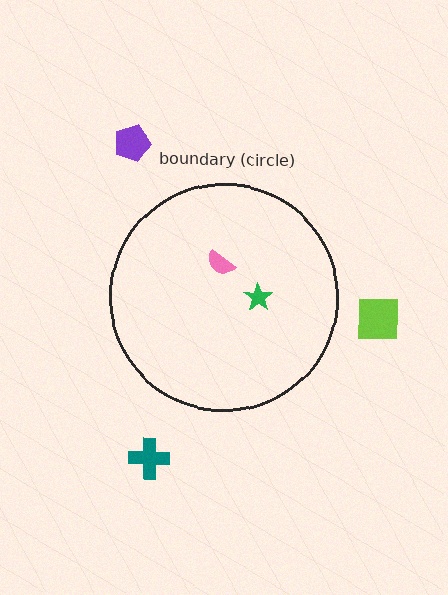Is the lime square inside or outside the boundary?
Outside.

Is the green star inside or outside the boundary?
Inside.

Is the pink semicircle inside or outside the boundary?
Inside.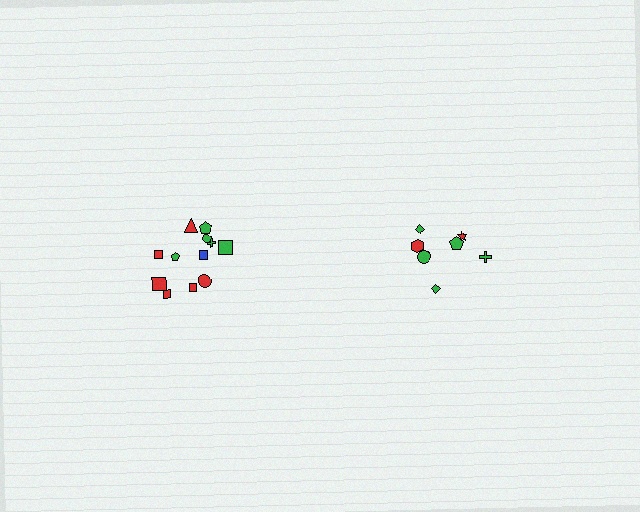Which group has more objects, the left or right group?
The left group.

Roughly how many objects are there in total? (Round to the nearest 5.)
Roughly 20 objects in total.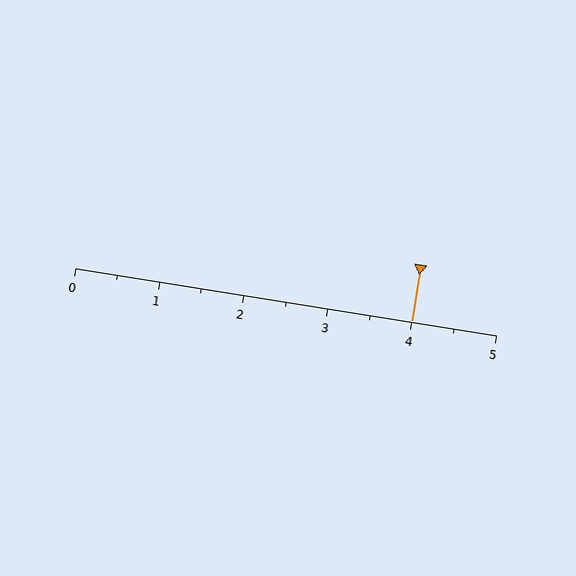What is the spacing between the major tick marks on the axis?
The major ticks are spaced 1 apart.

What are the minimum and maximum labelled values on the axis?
The axis runs from 0 to 5.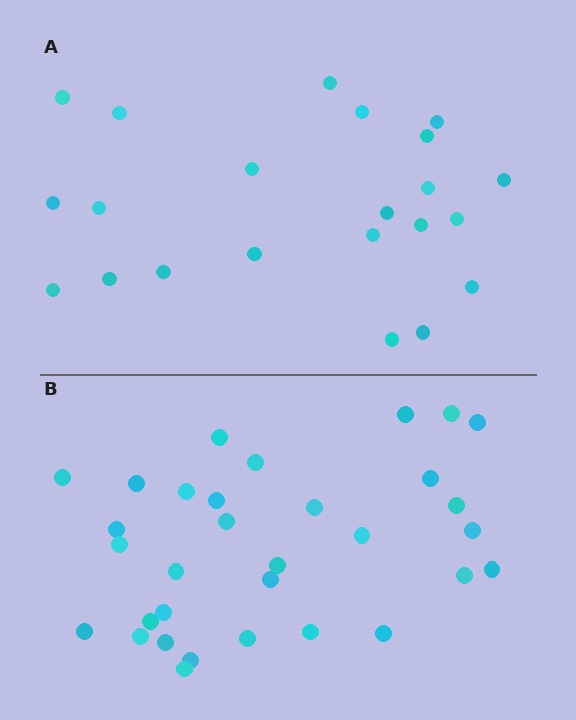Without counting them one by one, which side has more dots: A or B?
Region B (the bottom region) has more dots.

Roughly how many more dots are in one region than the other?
Region B has roughly 10 or so more dots than region A.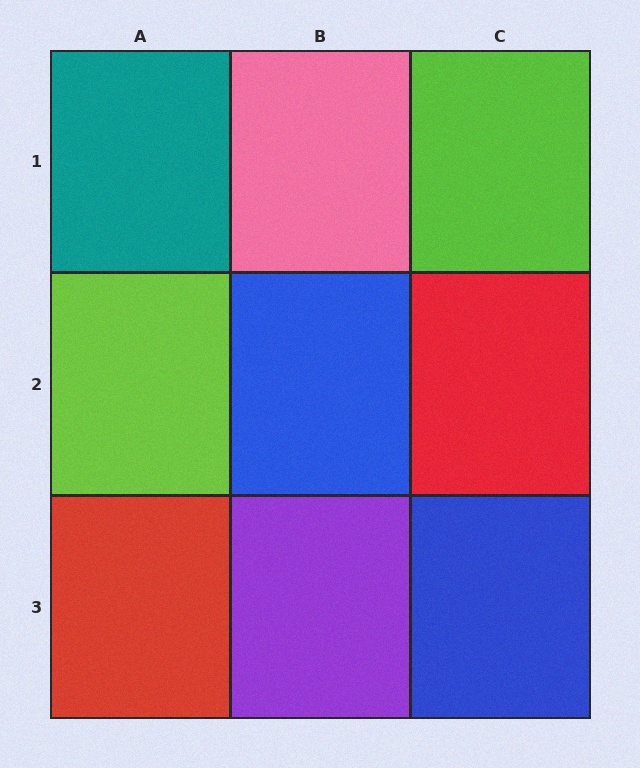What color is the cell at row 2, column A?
Lime.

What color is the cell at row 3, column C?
Blue.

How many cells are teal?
1 cell is teal.